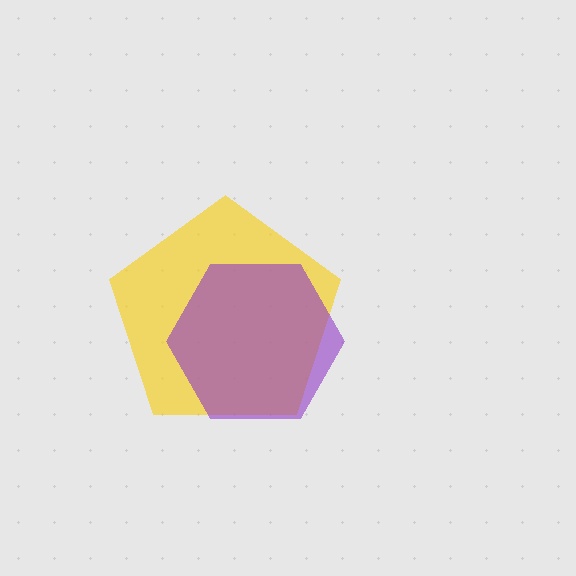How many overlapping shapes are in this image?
There are 2 overlapping shapes in the image.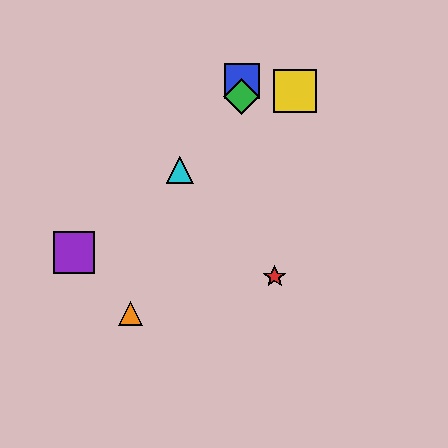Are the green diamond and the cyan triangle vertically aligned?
No, the green diamond is at x≈242 and the cyan triangle is at x≈180.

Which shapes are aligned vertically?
The blue square, the green diamond are aligned vertically.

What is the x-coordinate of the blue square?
The blue square is at x≈242.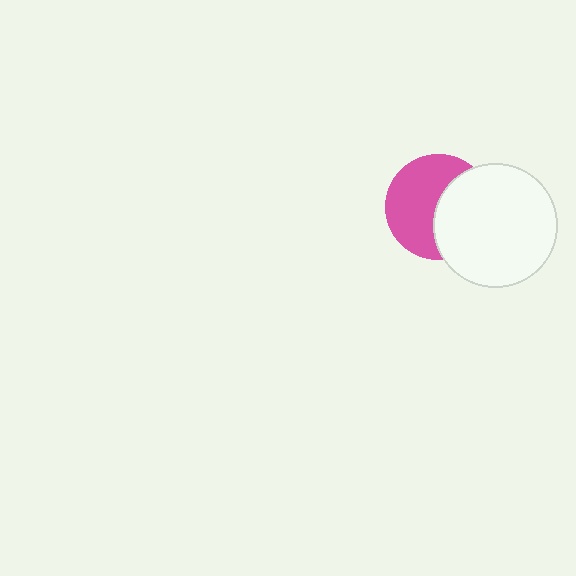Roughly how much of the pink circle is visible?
About half of it is visible (roughly 56%).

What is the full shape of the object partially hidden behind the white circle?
The partially hidden object is a pink circle.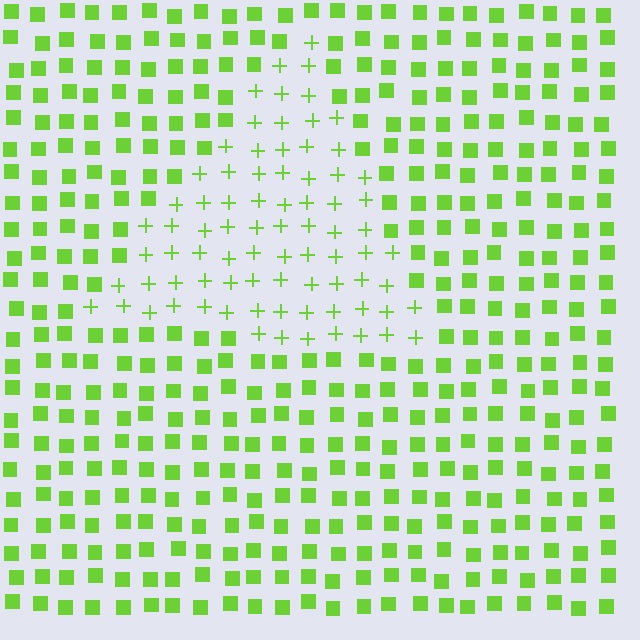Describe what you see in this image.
The image is filled with small lime elements arranged in a uniform grid. A triangle-shaped region contains plus signs, while the surrounding area contains squares. The boundary is defined purely by the change in element shape.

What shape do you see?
I see a triangle.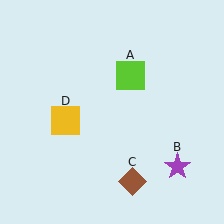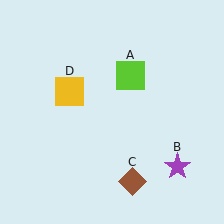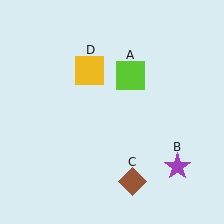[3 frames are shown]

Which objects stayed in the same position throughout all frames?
Lime square (object A) and purple star (object B) and brown diamond (object C) remained stationary.